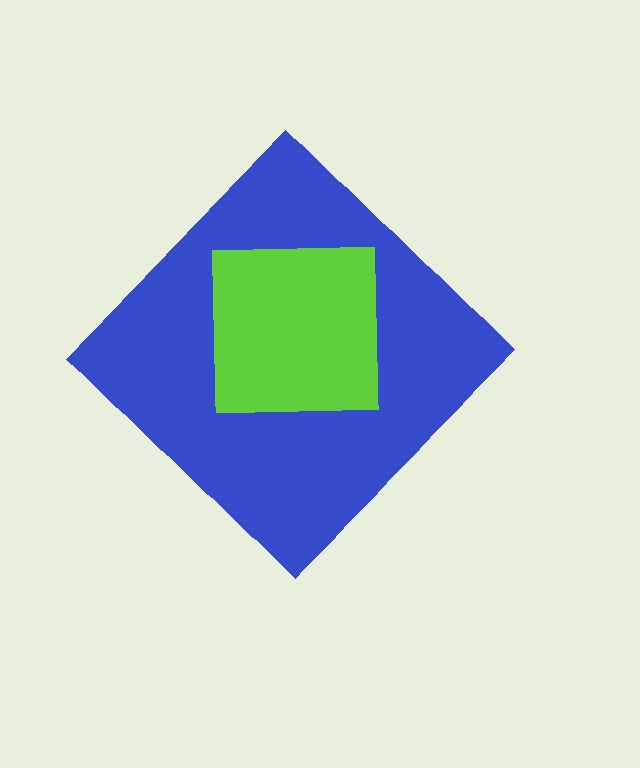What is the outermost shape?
The blue diamond.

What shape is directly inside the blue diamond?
The lime square.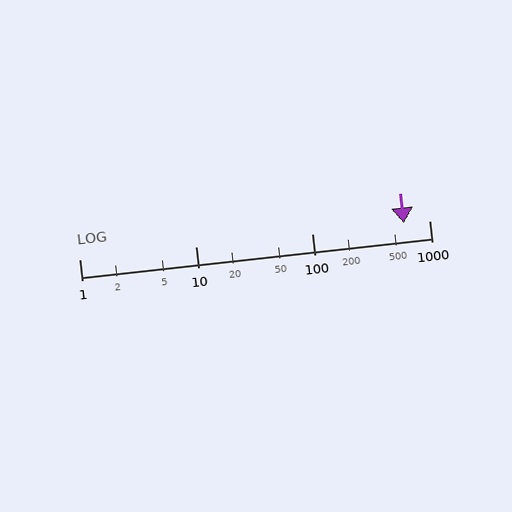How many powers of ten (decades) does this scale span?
The scale spans 3 decades, from 1 to 1000.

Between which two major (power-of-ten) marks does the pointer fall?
The pointer is between 100 and 1000.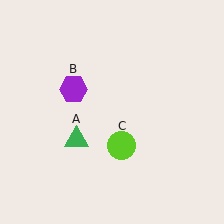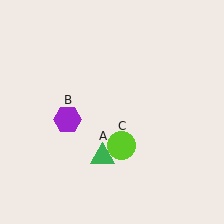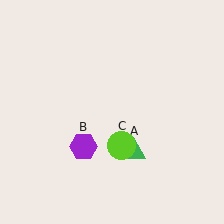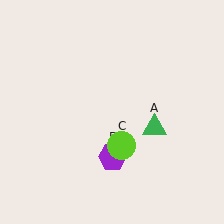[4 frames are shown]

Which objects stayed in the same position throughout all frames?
Lime circle (object C) remained stationary.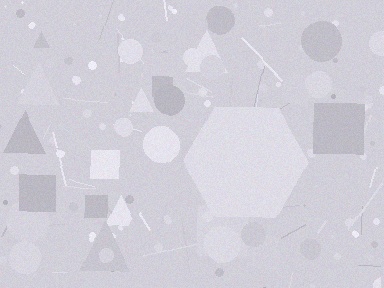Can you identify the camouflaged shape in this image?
The camouflaged shape is a hexagon.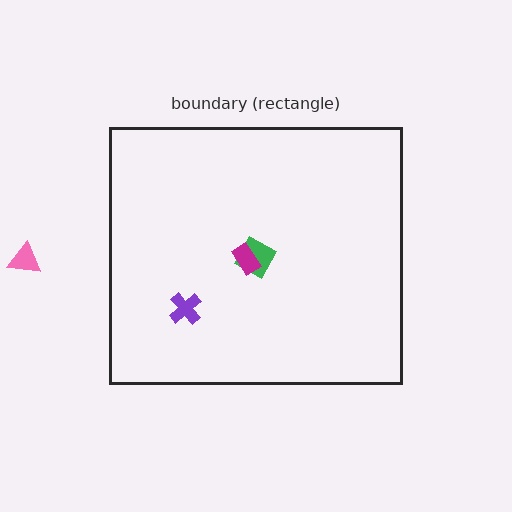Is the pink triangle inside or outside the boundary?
Outside.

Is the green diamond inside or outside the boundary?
Inside.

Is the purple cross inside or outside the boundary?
Inside.